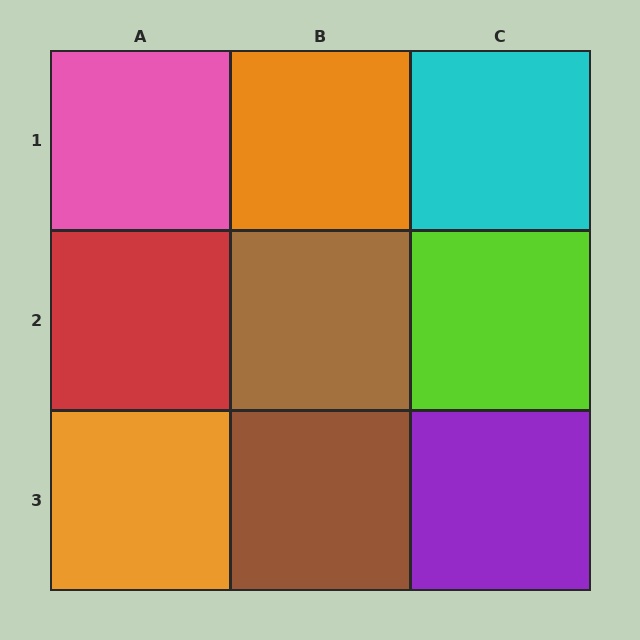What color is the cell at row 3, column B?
Brown.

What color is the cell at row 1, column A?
Pink.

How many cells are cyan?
1 cell is cyan.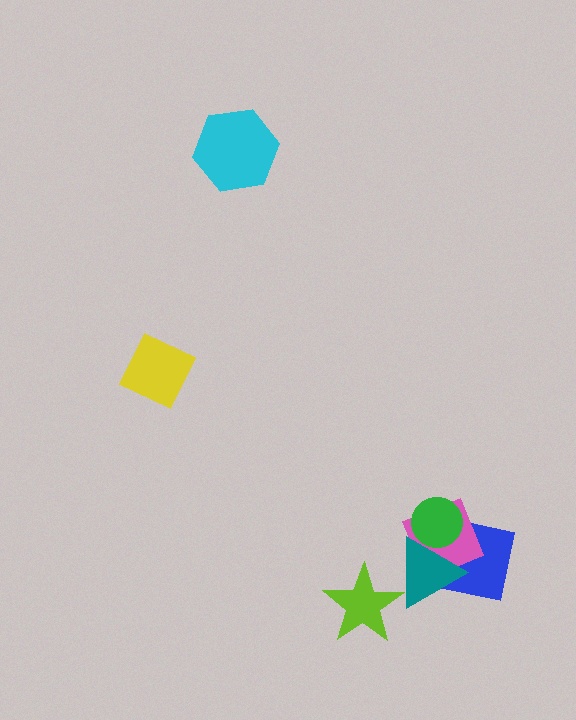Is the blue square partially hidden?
Yes, it is partially covered by another shape.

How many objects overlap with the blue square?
3 objects overlap with the blue square.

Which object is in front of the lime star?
The teal triangle is in front of the lime star.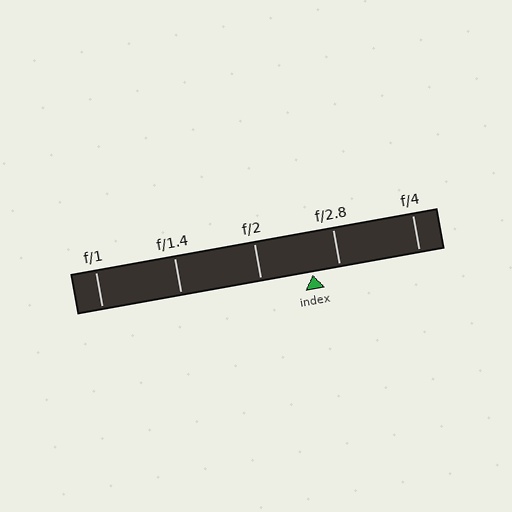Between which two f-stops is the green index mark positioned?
The index mark is between f/2 and f/2.8.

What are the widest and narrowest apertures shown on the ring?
The widest aperture shown is f/1 and the narrowest is f/4.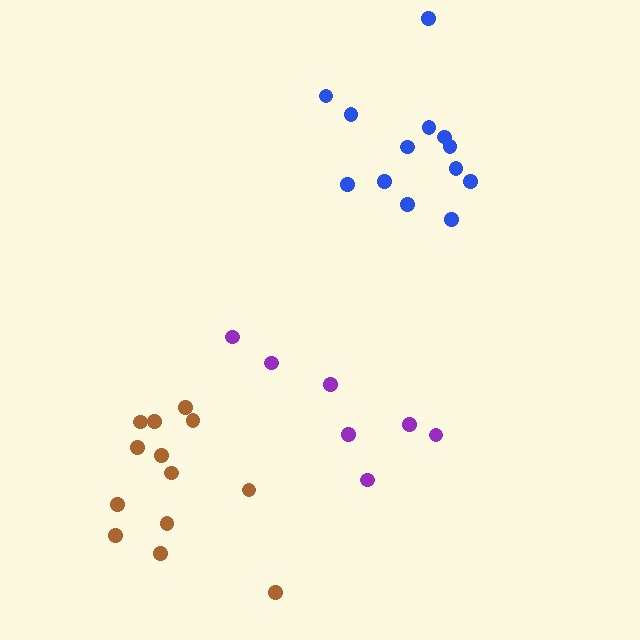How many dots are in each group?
Group 1: 7 dots, Group 2: 13 dots, Group 3: 13 dots (33 total).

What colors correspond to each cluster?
The clusters are colored: purple, blue, brown.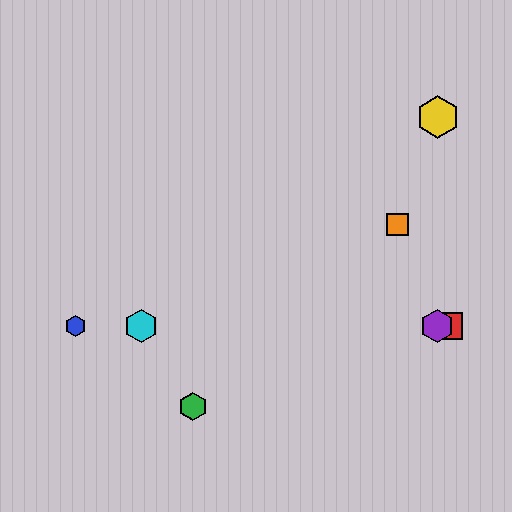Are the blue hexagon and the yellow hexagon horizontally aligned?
No, the blue hexagon is at y≈326 and the yellow hexagon is at y≈117.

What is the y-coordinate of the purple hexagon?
The purple hexagon is at y≈326.